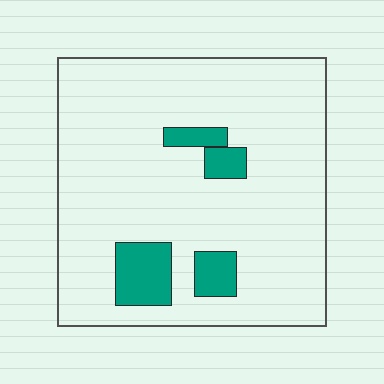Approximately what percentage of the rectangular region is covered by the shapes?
Approximately 10%.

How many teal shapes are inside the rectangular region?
4.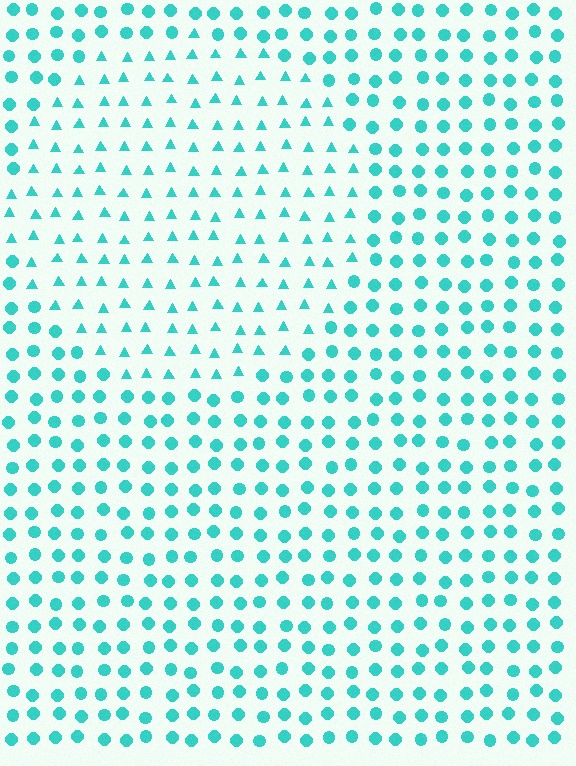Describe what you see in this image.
The image is filled with small cyan elements arranged in a uniform grid. A circle-shaped region contains triangles, while the surrounding area contains circles. The boundary is defined purely by the change in element shape.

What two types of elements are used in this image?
The image uses triangles inside the circle region and circles outside it.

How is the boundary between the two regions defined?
The boundary is defined by a change in element shape: triangles inside vs. circles outside. All elements share the same color and spacing.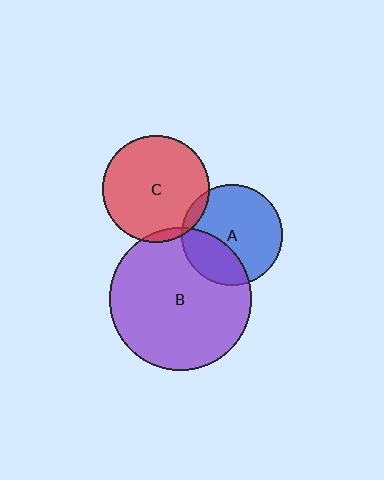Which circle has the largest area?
Circle B (purple).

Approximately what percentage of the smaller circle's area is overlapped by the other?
Approximately 30%.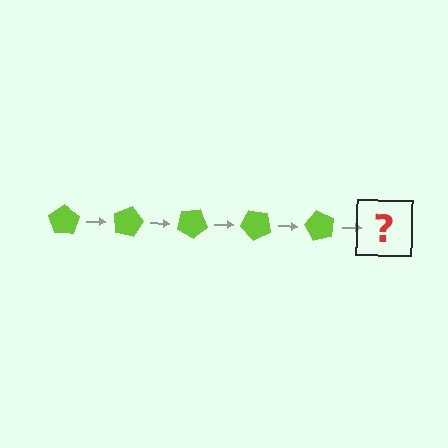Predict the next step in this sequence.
The next step is a lime pentagon rotated 75 degrees.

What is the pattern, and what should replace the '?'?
The pattern is that the pentagon rotates 15 degrees each step. The '?' should be a lime pentagon rotated 75 degrees.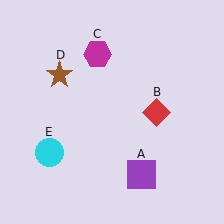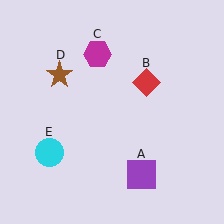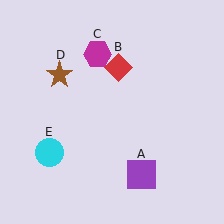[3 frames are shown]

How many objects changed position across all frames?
1 object changed position: red diamond (object B).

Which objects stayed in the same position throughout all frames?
Purple square (object A) and magenta hexagon (object C) and brown star (object D) and cyan circle (object E) remained stationary.